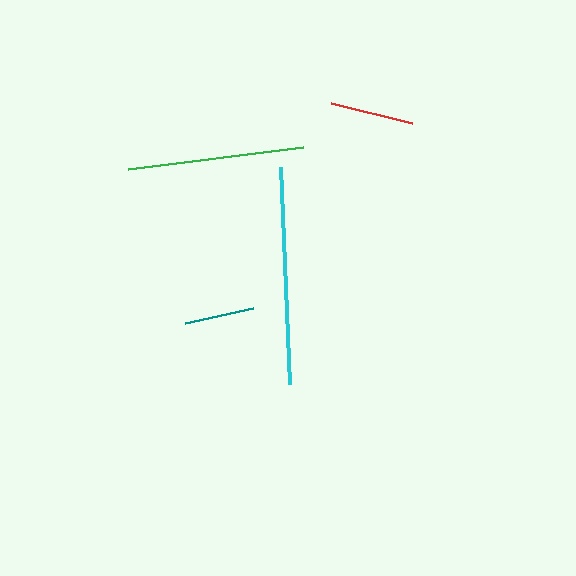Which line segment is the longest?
The cyan line is the longest at approximately 217 pixels.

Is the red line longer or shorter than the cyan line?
The cyan line is longer than the red line.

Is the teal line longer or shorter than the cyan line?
The cyan line is longer than the teal line.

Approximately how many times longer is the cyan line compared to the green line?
The cyan line is approximately 1.2 times the length of the green line.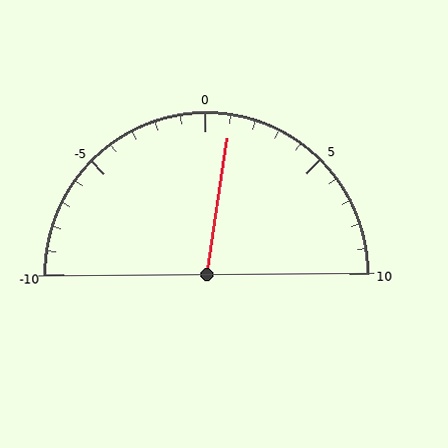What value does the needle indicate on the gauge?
The needle indicates approximately 1.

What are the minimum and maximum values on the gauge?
The gauge ranges from -10 to 10.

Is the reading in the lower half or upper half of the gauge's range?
The reading is in the upper half of the range (-10 to 10).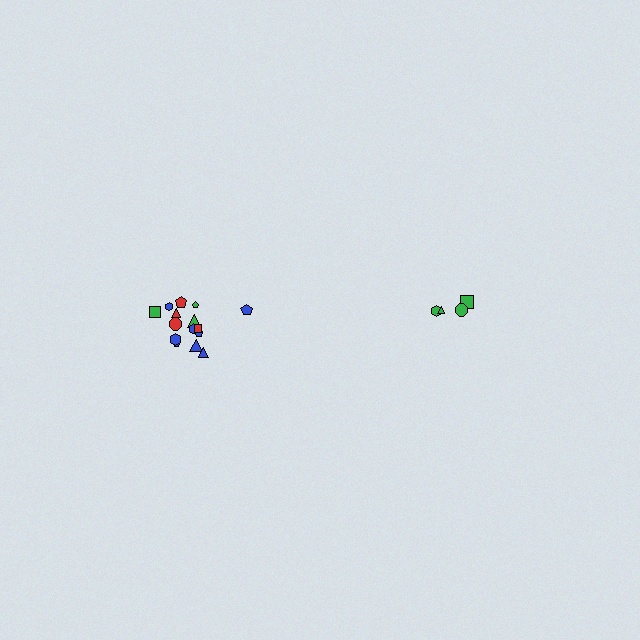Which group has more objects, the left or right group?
The left group.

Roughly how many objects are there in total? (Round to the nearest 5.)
Roughly 20 objects in total.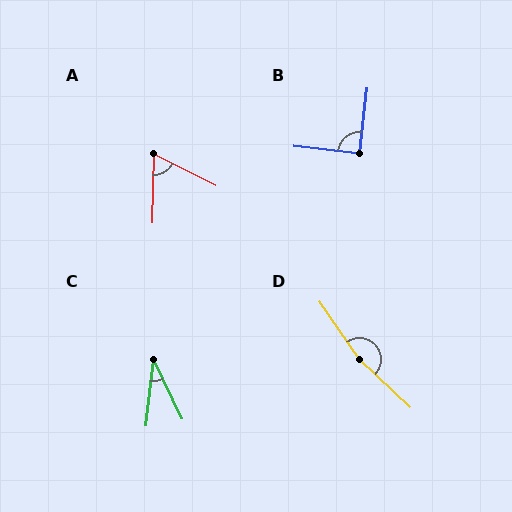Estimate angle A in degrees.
Approximately 64 degrees.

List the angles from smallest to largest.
C (32°), A (64°), B (90°), D (168°).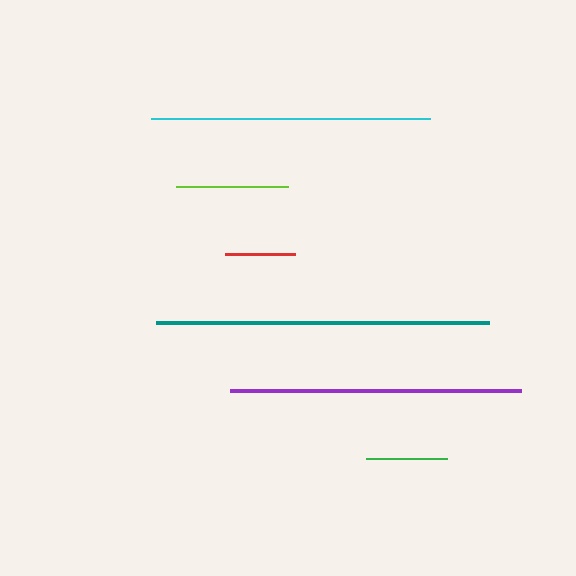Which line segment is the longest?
The teal line is the longest at approximately 333 pixels.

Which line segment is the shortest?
The red line is the shortest at approximately 70 pixels.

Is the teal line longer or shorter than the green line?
The teal line is longer than the green line.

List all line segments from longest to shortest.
From longest to shortest: teal, purple, cyan, lime, green, red.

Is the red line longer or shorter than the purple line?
The purple line is longer than the red line.